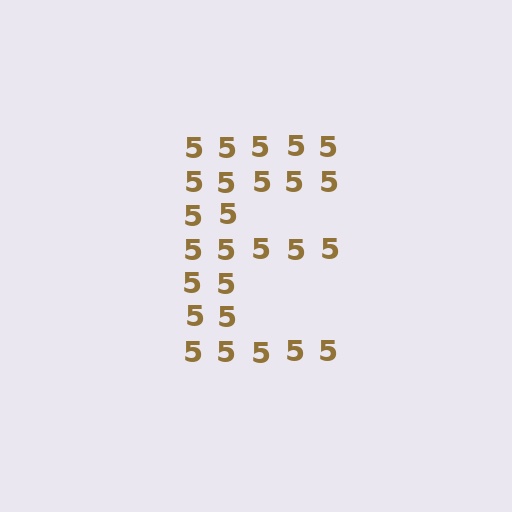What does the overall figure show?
The overall figure shows the letter E.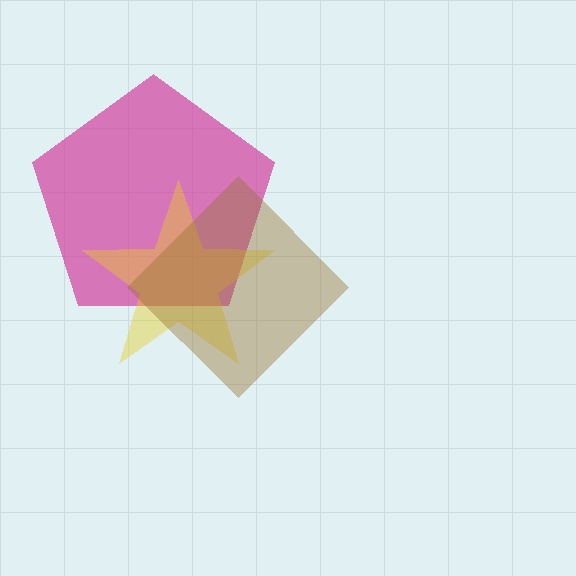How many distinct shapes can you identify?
There are 3 distinct shapes: a magenta pentagon, a yellow star, a brown diamond.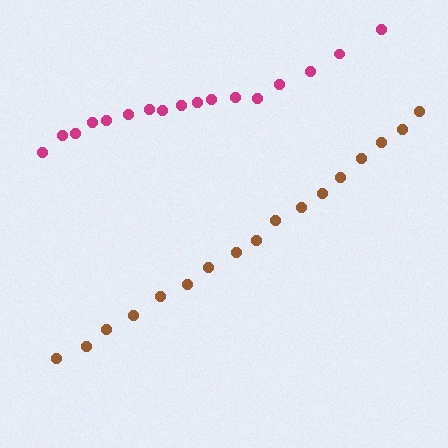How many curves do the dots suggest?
There are 2 distinct paths.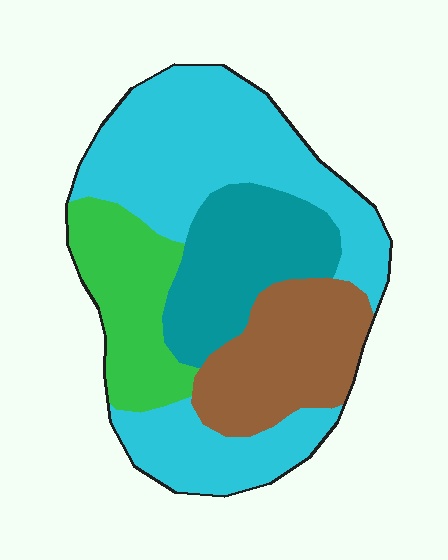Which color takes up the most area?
Cyan, at roughly 45%.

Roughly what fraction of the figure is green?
Green covers about 15% of the figure.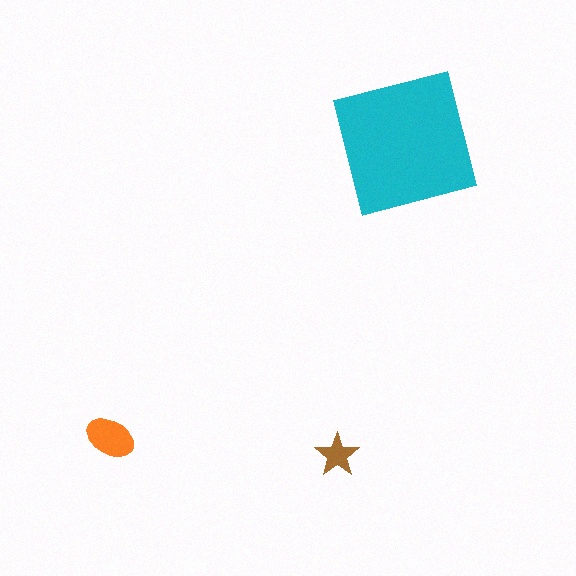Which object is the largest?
The cyan square.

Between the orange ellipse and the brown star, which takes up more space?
The orange ellipse.